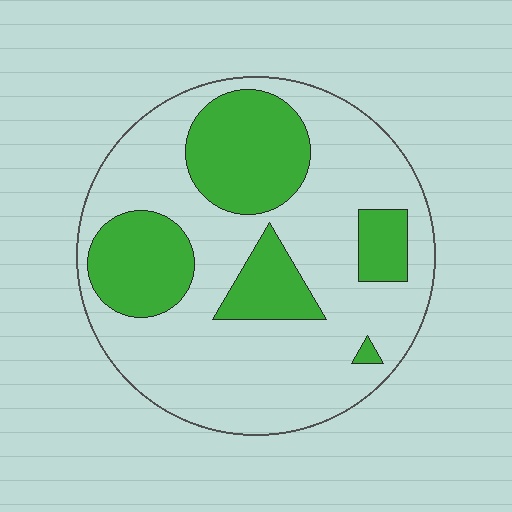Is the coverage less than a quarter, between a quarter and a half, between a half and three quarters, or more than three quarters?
Between a quarter and a half.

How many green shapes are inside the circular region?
5.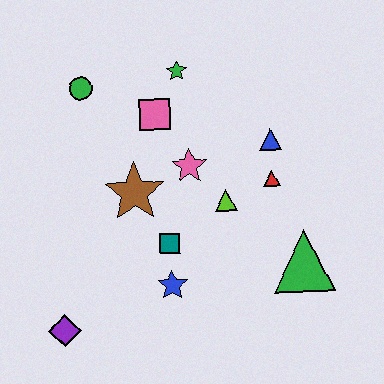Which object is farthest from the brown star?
The green triangle is farthest from the brown star.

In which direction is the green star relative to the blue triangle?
The green star is to the left of the blue triangle.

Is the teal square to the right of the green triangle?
No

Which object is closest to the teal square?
The blue star is closest to the teal square.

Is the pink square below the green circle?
Yes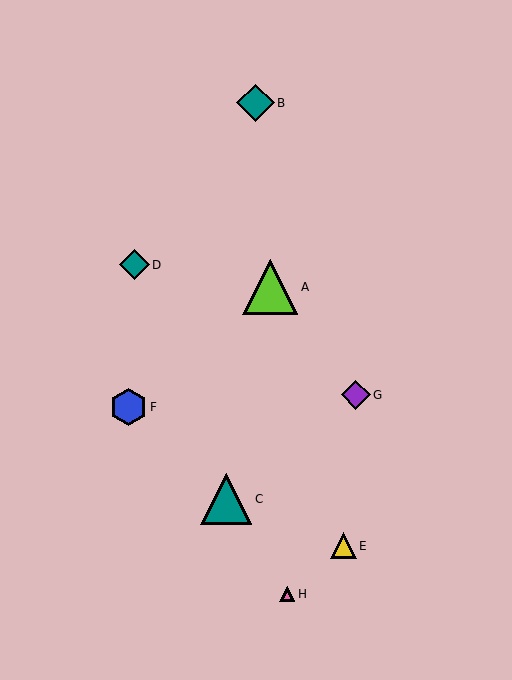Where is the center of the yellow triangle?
The center of the yellow triangle is at (343, 546).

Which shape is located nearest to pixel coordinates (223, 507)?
The teal triangle (labeled C) at (226, 499) is nearest to that location.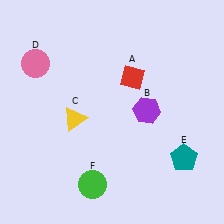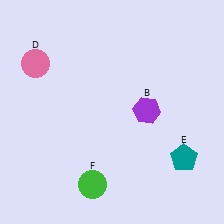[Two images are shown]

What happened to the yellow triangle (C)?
The yellow triangle (C) was removed in Image 2. It was in the bottom-left area of Image 1.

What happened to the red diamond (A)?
The red diamond (A) was removed in Image 2. It was in the top-right area of Image 1.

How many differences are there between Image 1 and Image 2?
There are 2 differences between the two images.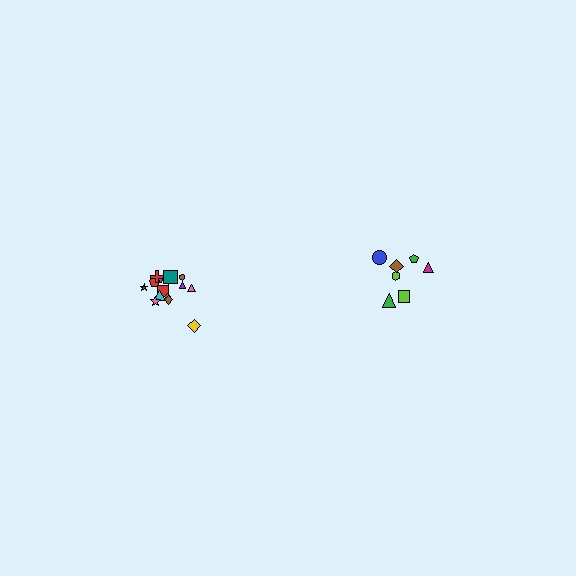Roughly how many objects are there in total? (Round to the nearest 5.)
Roughly 20 objects in total.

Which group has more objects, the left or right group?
The left group.